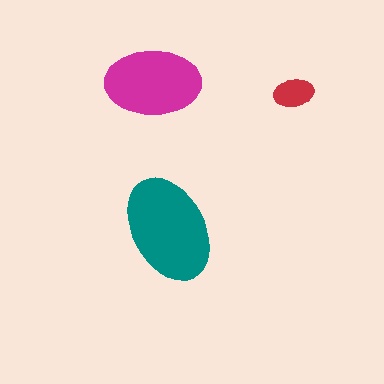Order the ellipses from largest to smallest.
the teal one, the magenta one, the red one.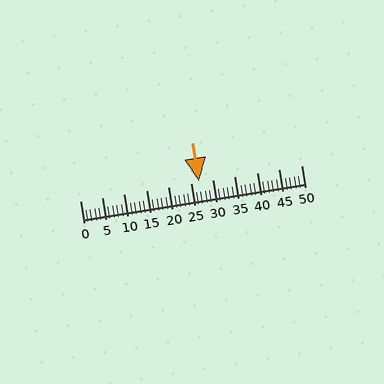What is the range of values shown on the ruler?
The ruler shows values from 0 to 50.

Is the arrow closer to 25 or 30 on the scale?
The arrow is closer to 25.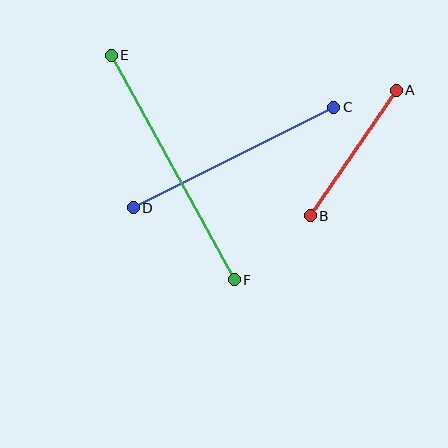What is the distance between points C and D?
The distance is approximately 224 pixels.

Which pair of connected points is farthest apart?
Points E and F are farthest apart.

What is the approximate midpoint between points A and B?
The midpoint is at approximately (353, 153) pixels.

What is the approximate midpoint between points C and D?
The midpoint is at approximately (234, 157) pixels.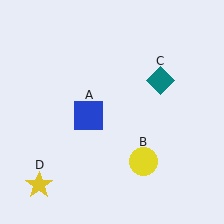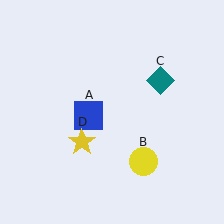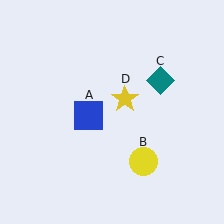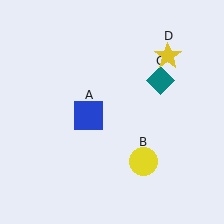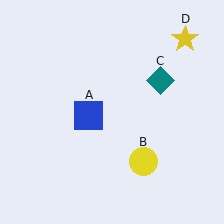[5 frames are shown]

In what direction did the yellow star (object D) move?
The yellow star (object D) moved up and to the right.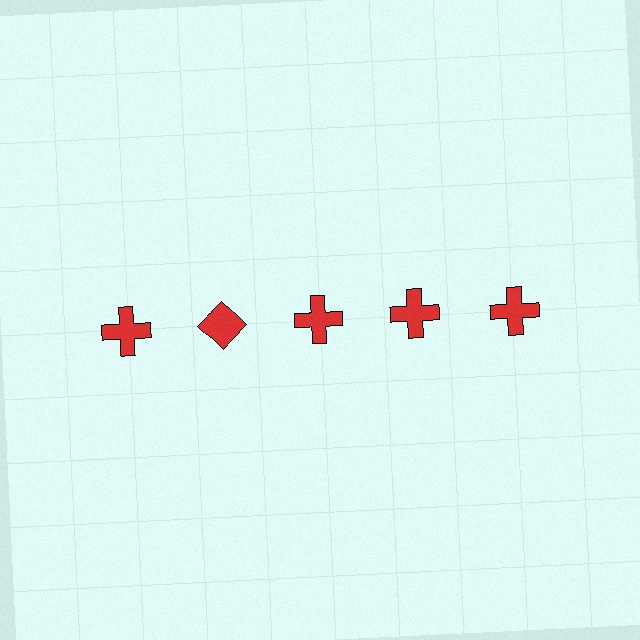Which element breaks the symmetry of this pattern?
The red diamond in the top row, second from left column breaks the symmetry. All other shapes are red crosses.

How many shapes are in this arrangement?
There are 5 shapes arranged in a grid pattern.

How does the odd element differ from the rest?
It has a different shape: diamond instead of cross.